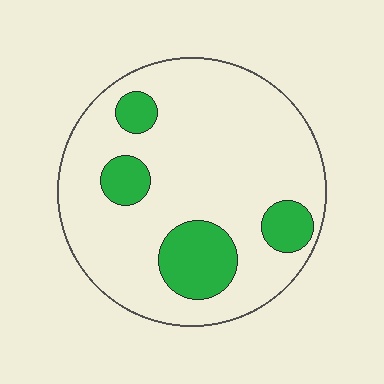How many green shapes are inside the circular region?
4.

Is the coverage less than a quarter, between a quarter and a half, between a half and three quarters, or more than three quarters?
Less than a quarter.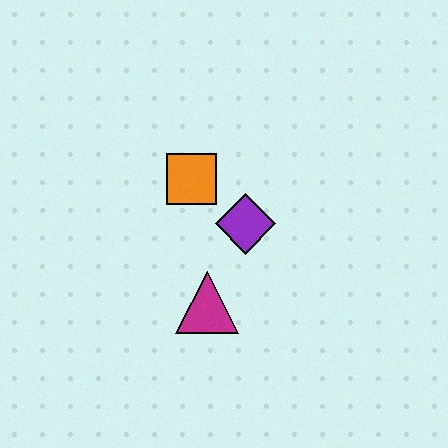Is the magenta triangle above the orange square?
No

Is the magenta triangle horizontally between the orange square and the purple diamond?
Yes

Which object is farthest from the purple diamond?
The magenta triangle is farthest from the purple diamond.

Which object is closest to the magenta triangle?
The purple diamond is closest to the magenta triangle.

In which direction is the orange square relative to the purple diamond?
The orange square is to the left of the purple diamond.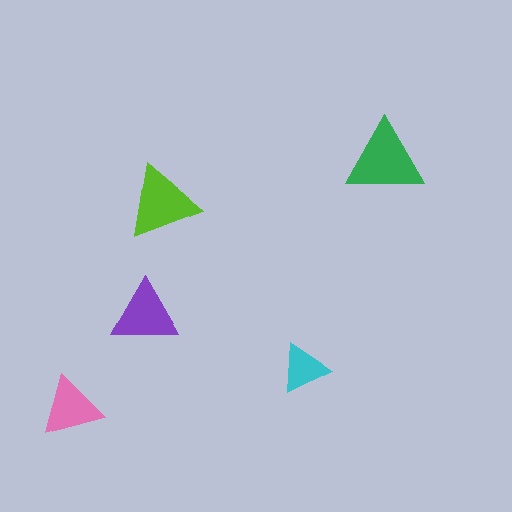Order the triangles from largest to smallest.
the green one, the lime one, the purple one, the pink one, the cyan one.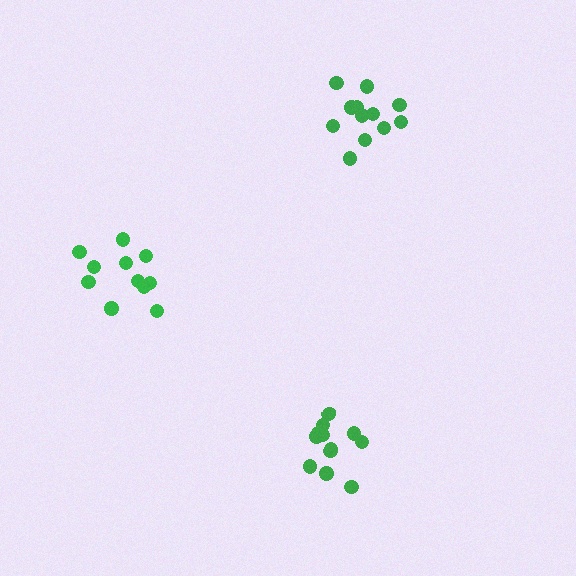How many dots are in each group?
Group 1: 12 dots, Group 2: 12 dots, Group 3: 11 dots (35 total).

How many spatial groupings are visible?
There are 3 spatial groupings.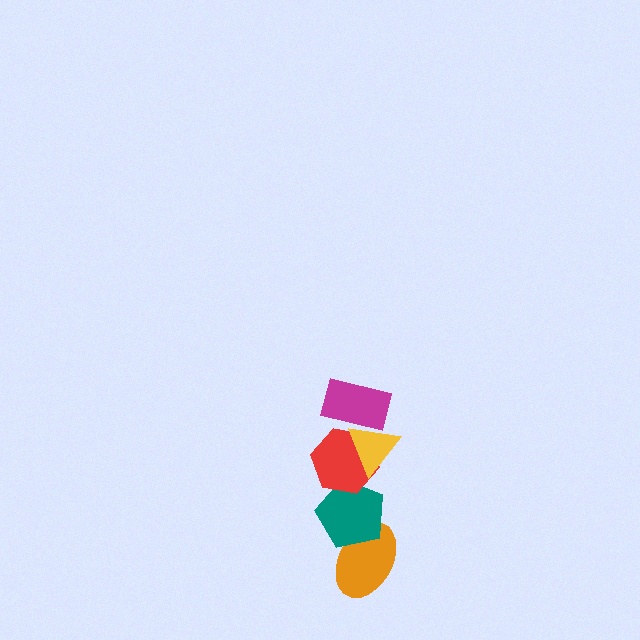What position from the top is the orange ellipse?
The orange ellipse is 5th from the top.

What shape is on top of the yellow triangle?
The magenta rectangle is on top of the yellow triangle.